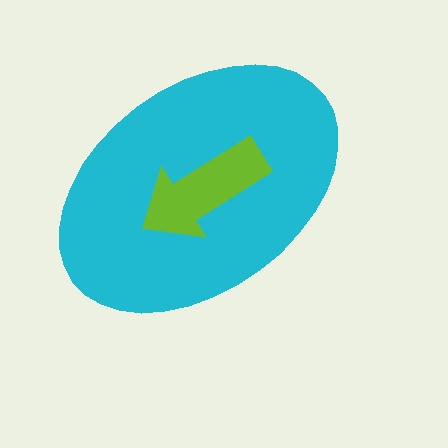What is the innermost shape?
The lime arrow.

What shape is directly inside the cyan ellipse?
The lime arrow.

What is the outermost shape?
The cyan ellipse.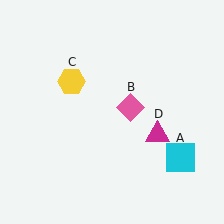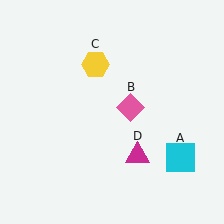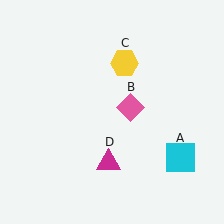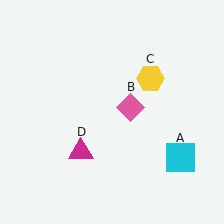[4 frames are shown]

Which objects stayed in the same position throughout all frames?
Cyan square (object A) and pink diamond (object B) remained stationary.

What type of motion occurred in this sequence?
The yellow hexagon (object C), magenta triangle (object D) rotated clockwise around the center of the scene.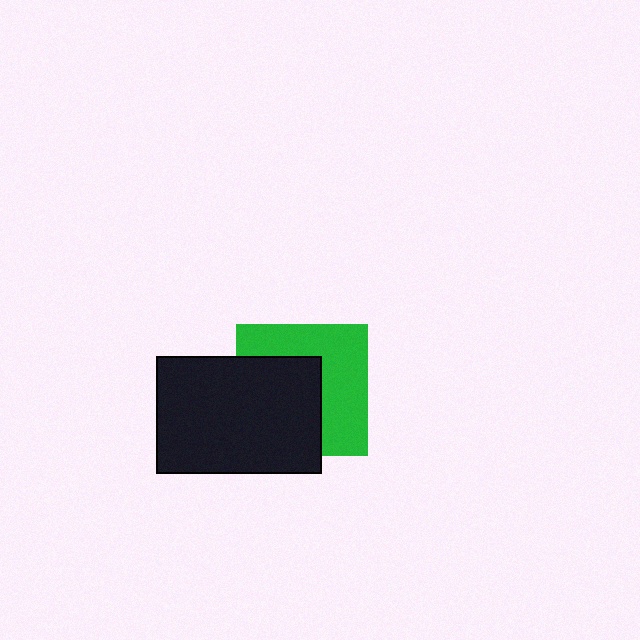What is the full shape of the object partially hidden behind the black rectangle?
The partially hidden object is a green square.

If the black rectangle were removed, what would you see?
You would see the complete green square.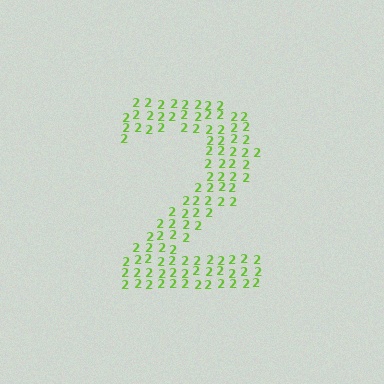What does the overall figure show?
The overall figure shows the digit 2.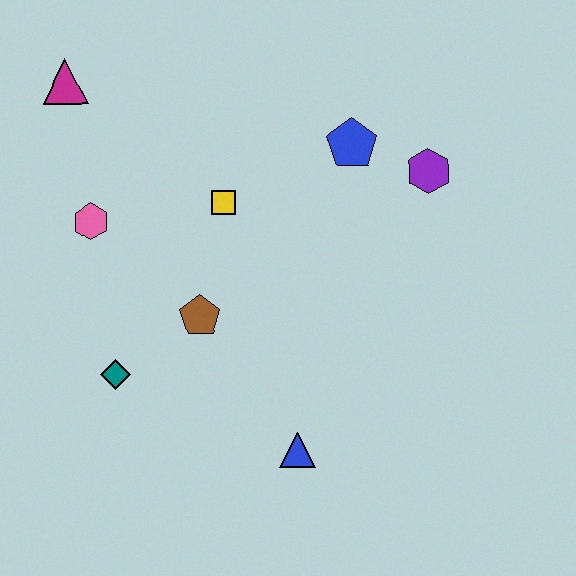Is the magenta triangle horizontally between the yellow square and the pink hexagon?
No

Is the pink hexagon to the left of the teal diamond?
Yes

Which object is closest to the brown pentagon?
The teal diamond is closest to the brown pentagon.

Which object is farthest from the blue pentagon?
The teal diamond is farthest from the blue pentagon.